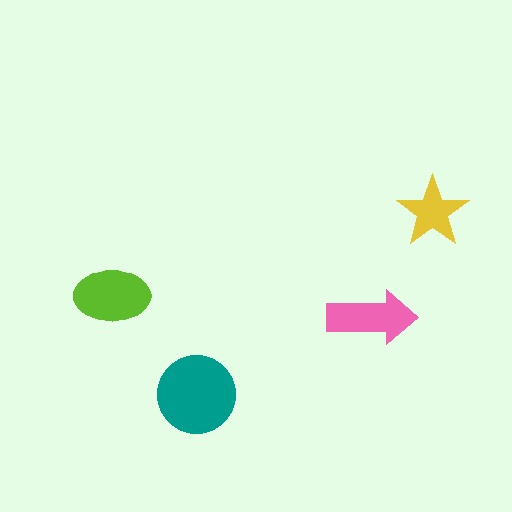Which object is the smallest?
The yellow star.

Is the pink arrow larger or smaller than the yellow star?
Larger.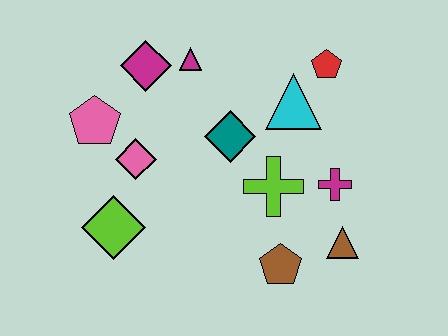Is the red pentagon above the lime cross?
Yes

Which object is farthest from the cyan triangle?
The lime diamond is farthest from the cyan triangle.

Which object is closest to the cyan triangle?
The red pentagon is closest to the cyan triangle.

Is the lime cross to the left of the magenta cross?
Yes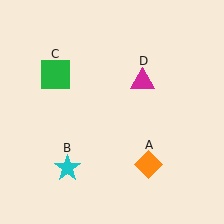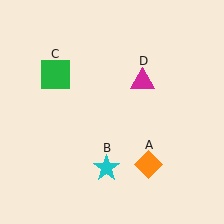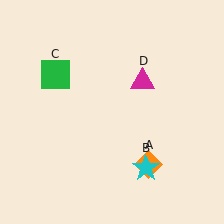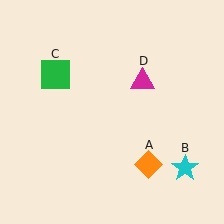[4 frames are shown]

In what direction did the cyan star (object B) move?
The cyan star (object B) moved right.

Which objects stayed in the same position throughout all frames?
Orange diamond (object A) and green square (object C) and magenta triangle (object D) remained stationary.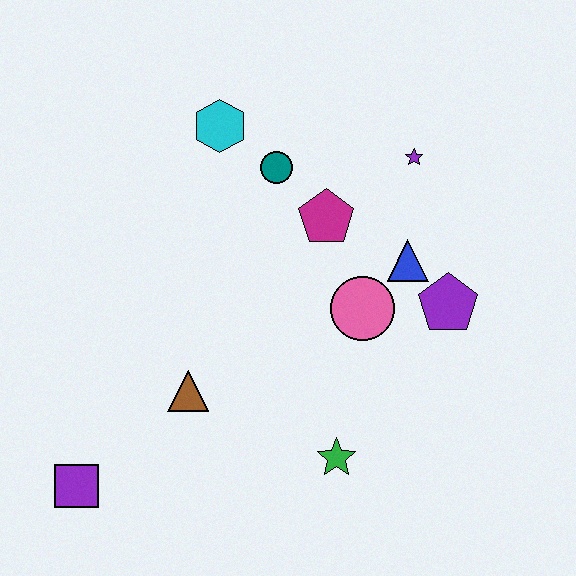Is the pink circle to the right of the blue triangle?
No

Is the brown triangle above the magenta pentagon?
No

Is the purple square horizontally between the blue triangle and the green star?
No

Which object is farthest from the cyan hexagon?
The purple square is farthest from the cyan hexagon.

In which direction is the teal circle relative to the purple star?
The teal circle is to the left of the purple star.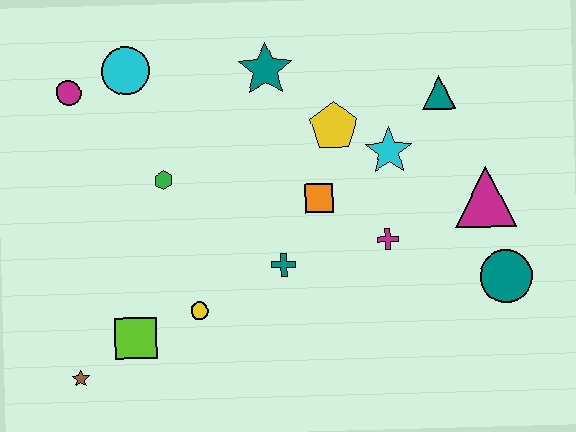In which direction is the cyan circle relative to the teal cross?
The cyan circle is above the teal cross.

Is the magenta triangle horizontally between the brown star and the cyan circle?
No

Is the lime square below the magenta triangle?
Yes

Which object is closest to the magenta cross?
The orange square is closest to the magenta cross.